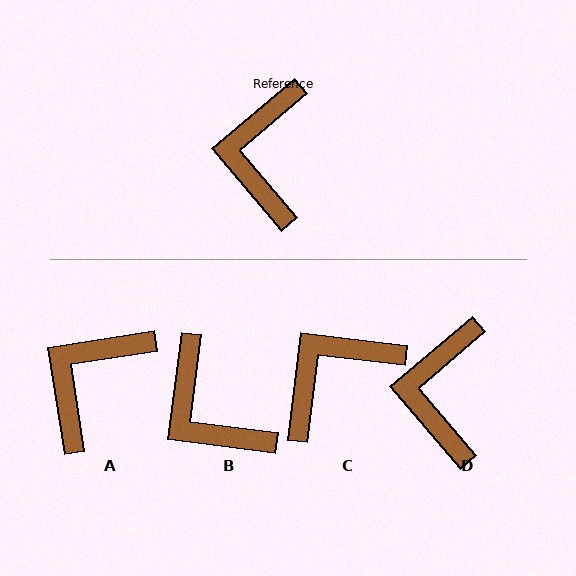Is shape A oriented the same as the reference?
No, it is off by about 32 degrees.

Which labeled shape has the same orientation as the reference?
D.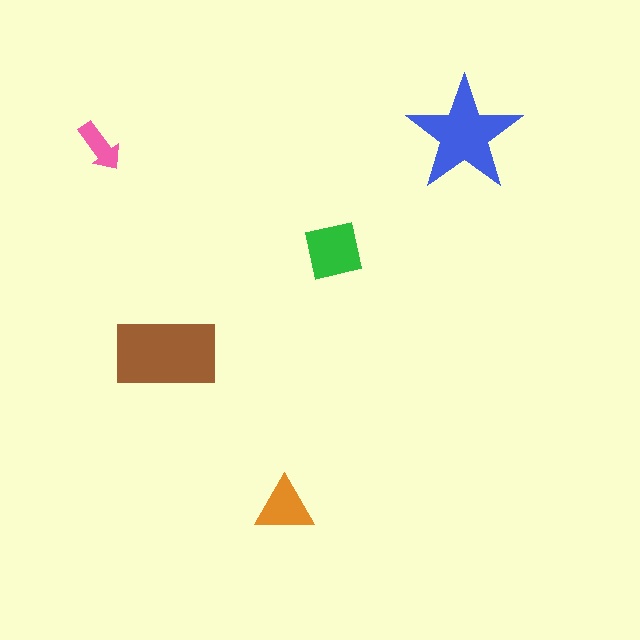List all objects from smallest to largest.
The pink arrow, the orange triangle, the green square, the blue star, the brown rectangle.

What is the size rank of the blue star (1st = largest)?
2nd.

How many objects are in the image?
There are 5 objects in the image.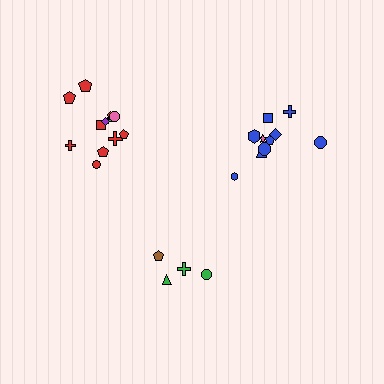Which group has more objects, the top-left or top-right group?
The top-left group.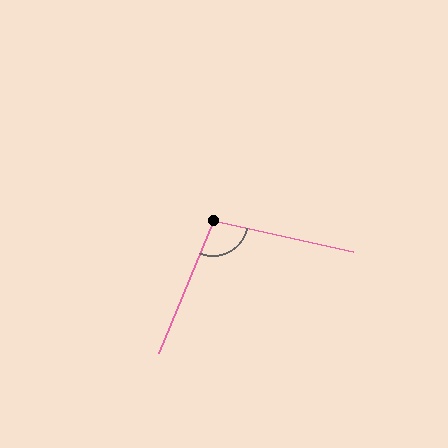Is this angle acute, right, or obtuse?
It is obtuse.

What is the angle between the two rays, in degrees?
Approximately 100 degrees.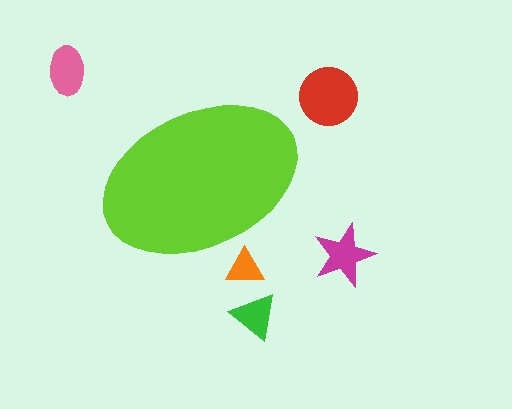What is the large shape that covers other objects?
A lime ellipse.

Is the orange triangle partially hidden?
Yes, the orange triangle is partially hidden behind the lime ellipse.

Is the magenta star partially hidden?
No, the magenta star is fully visible.